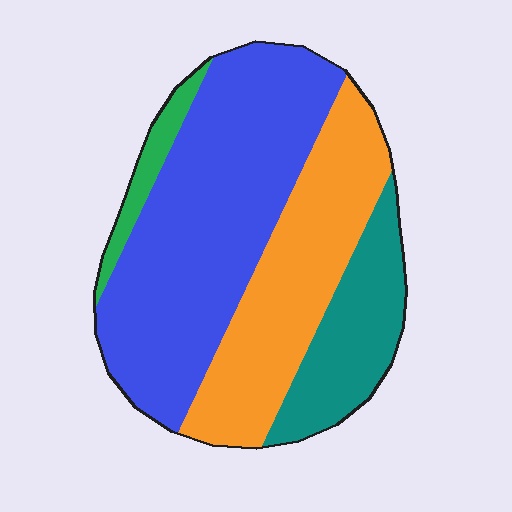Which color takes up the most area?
Blue, at roughly 50%.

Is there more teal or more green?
Teal.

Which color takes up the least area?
Green, at roughly 5%.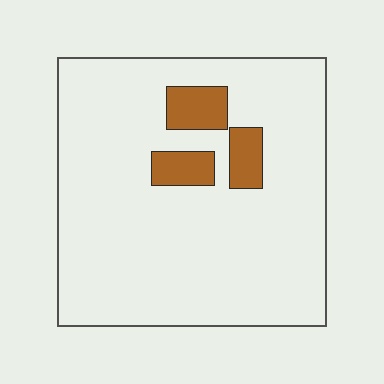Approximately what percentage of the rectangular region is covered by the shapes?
Approximately 10%.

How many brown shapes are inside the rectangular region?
3.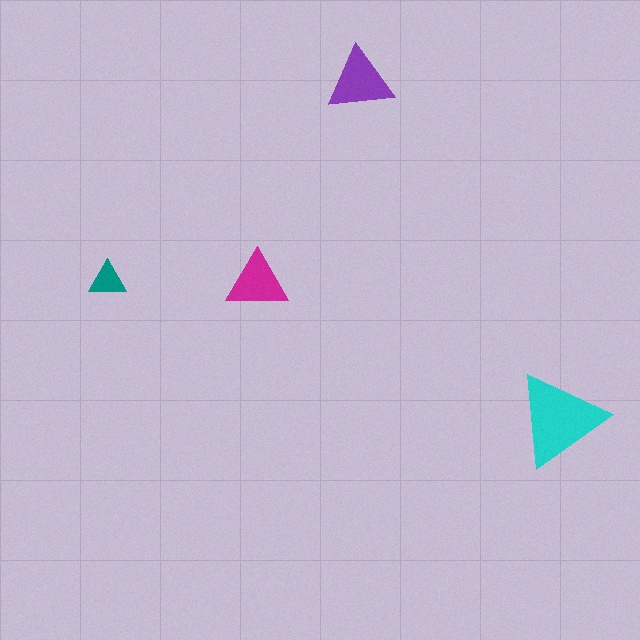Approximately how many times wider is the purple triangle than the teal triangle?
About 1.5 times wider.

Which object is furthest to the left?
The teal triangle is leftmost.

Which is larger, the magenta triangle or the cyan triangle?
The cyan one.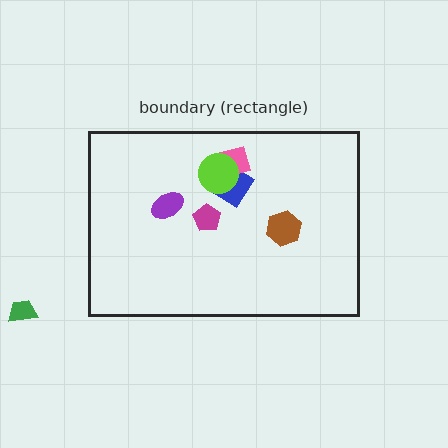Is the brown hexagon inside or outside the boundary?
Inside.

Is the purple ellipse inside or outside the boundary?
Inside.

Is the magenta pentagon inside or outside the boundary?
Inside.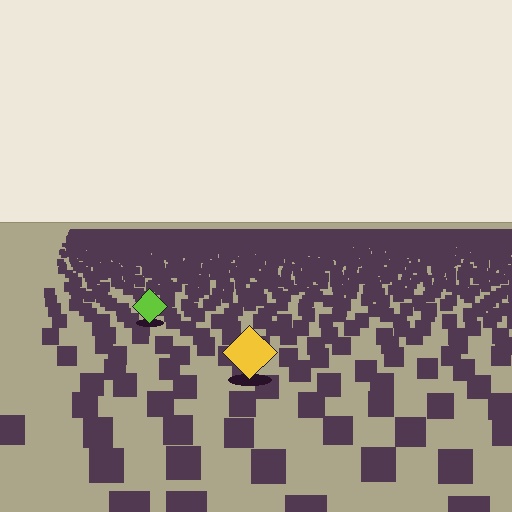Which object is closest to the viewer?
The yellow diamond is closest. The texture marks near it are larger and more spread out.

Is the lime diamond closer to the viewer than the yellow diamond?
No. The yellow diamond is closer — you can tell from the texture gradient: the ground texture is coarser near it.